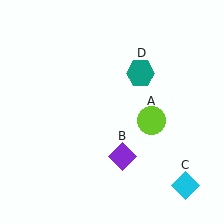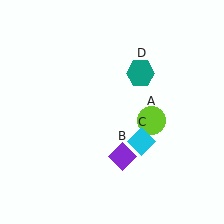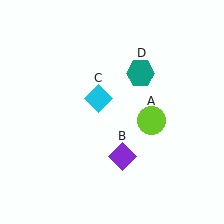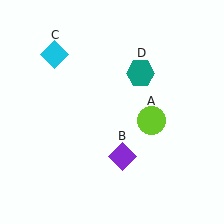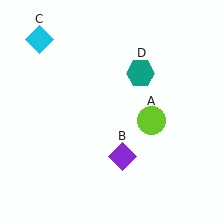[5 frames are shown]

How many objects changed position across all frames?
1 object changed position: cyan diamond (object C).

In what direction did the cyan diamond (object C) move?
The cyan diamond (object C) moved up and to the left.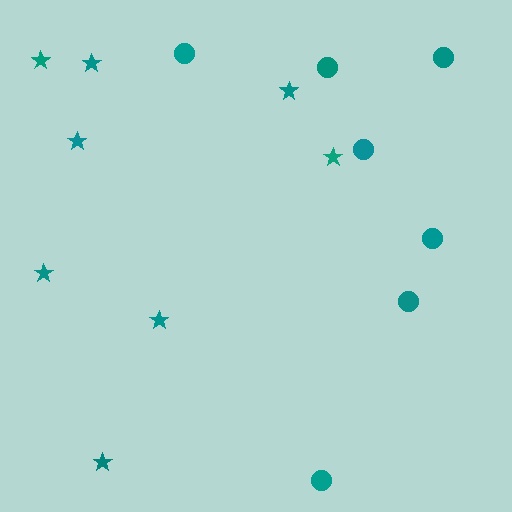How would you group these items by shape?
There are 2 groups: one group of circles (7) and one group of stars (8).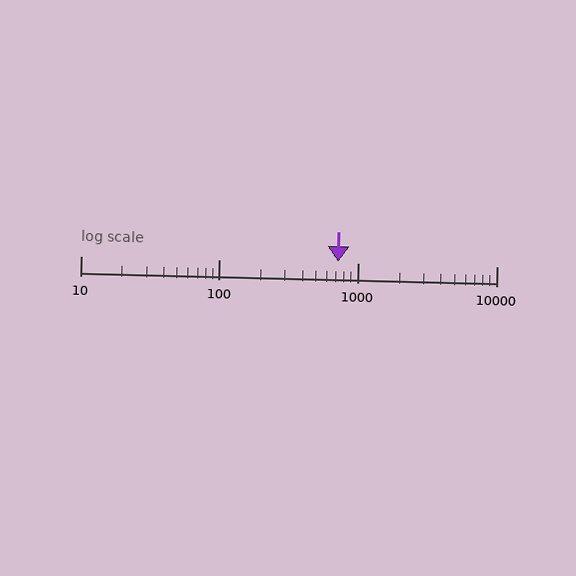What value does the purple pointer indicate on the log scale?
The pointer indicates approximately 720.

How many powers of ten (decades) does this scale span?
The scale spans 3 decades, from 10 to 10000.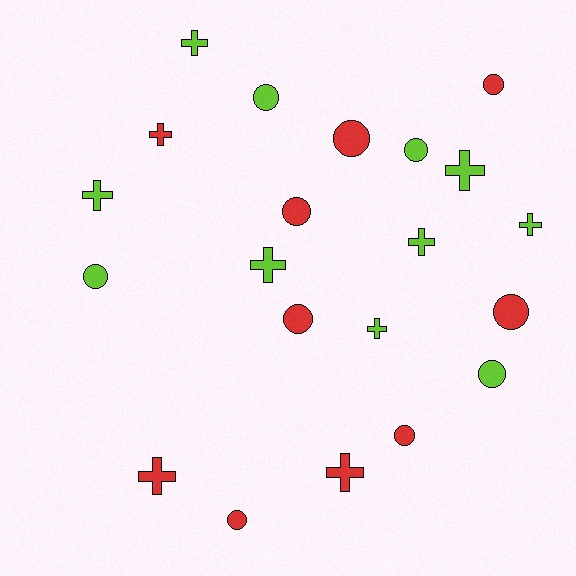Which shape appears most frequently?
Circle, with 11 objects.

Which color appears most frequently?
Lime, with 11 objects.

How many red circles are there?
There are 7 red circles.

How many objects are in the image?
There are 21 objects.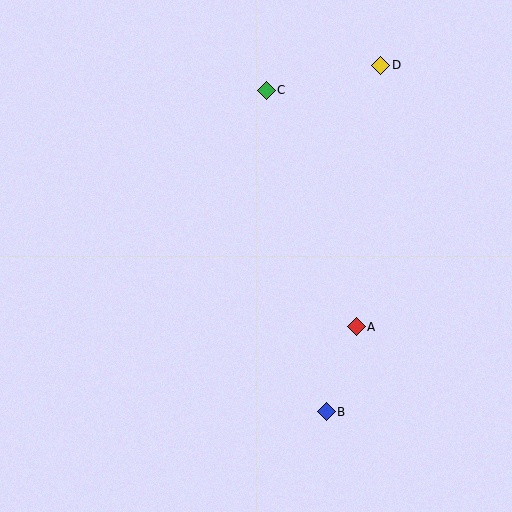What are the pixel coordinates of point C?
Point C is at (266, 90).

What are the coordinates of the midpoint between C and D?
The midpoint between C and D is at (323, 78).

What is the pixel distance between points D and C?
The distance between D and C is 117 pixels.